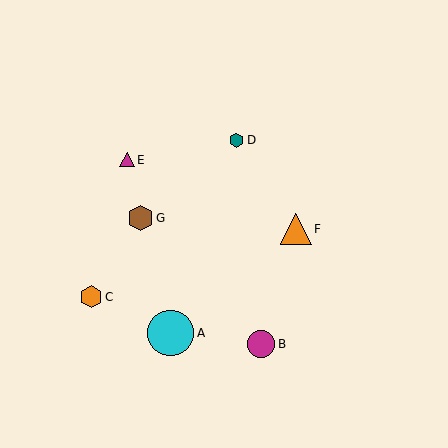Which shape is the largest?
The cyan circle (labeled A) is the largest.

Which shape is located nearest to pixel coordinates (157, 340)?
The cyan circle (labeled A) at (171, 333) is nearest to that location.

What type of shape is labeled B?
Shape B is a magenta circle.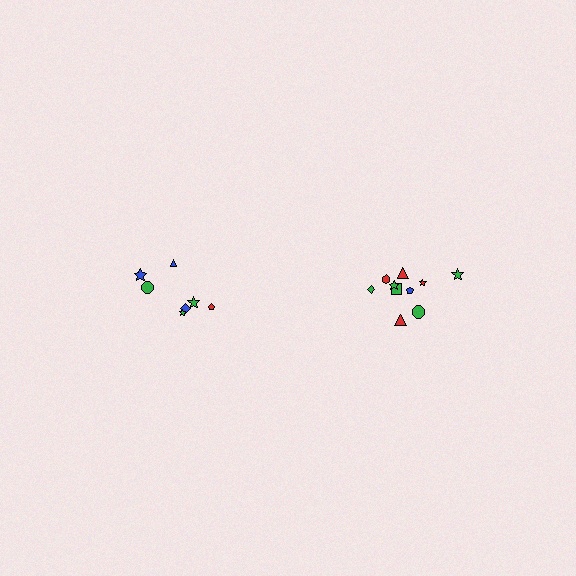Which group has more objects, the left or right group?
The right group.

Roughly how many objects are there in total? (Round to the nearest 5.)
Roughly 15 objects in total.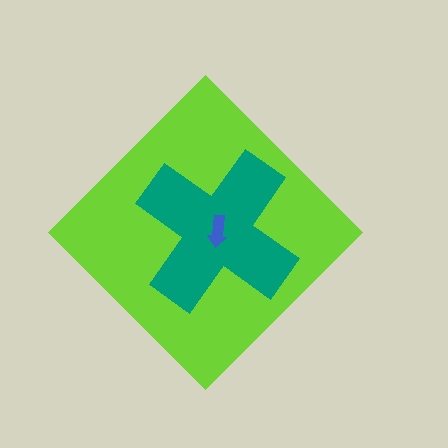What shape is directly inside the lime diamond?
The teal cross.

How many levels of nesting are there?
3.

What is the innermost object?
The blue arrow.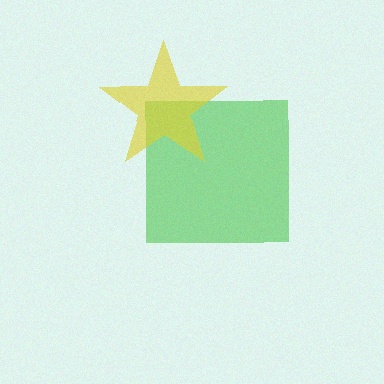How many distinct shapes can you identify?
There are 2 distinct shapes: a green square, a yellow star.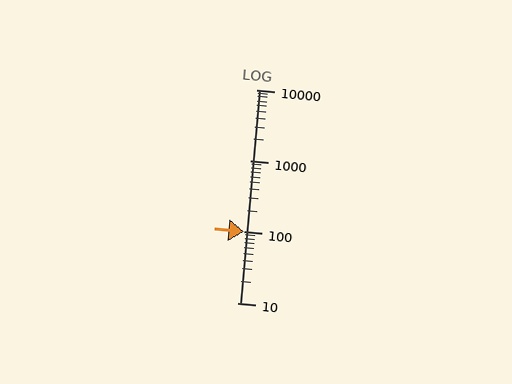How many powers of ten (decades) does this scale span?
The scale spans 3 decades, from 10 to 10000.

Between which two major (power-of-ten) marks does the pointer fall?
The pointer is between 100 and 1000.